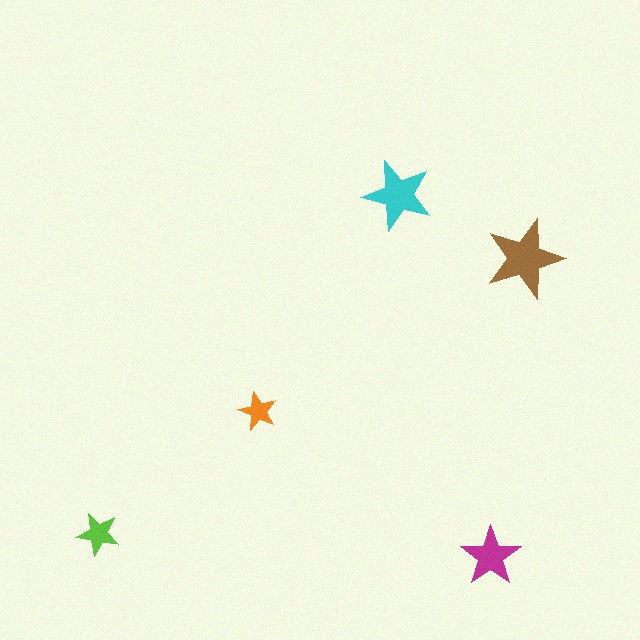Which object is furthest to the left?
The lime star is leftmost.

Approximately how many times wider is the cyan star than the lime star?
About 1.5 times wider.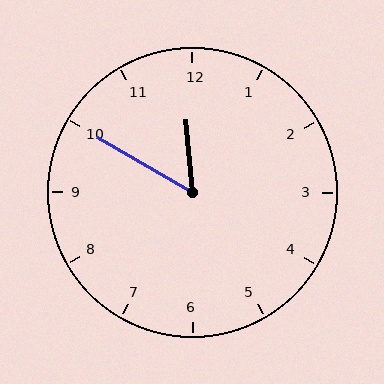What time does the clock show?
11:50.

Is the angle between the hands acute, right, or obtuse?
It is acute.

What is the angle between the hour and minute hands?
Approximately 55 degrees.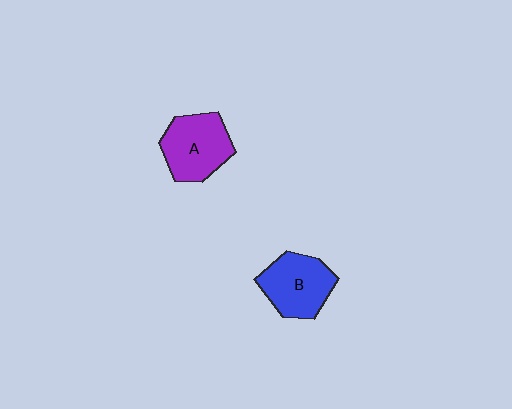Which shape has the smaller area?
Shape B (blue).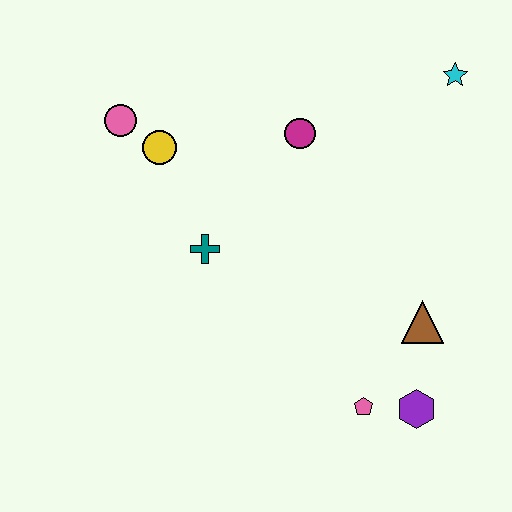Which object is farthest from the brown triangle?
The pink circle is farthest from the brown triangle.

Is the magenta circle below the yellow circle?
No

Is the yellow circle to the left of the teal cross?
Yes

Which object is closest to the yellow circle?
The pink circle is closest to the yellow circle.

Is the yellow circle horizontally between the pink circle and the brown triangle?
Yes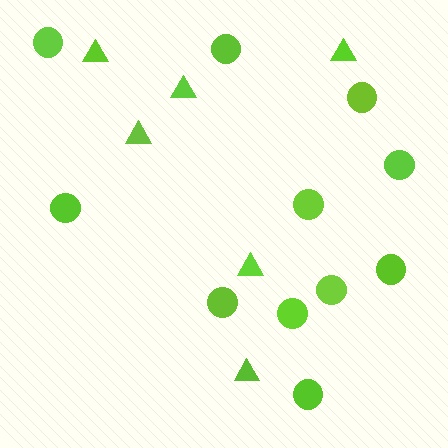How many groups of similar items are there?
There are 2 groups: one group of circles (11) and one group of triangles (6).